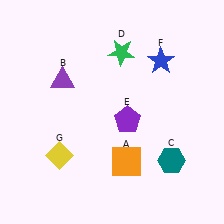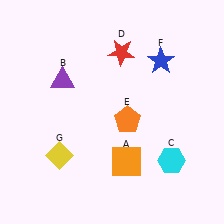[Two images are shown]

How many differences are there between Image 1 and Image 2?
There are 3 differences between the two images.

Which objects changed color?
C changed from teal to cyan. D changed from green to red. E changed from purple to orange.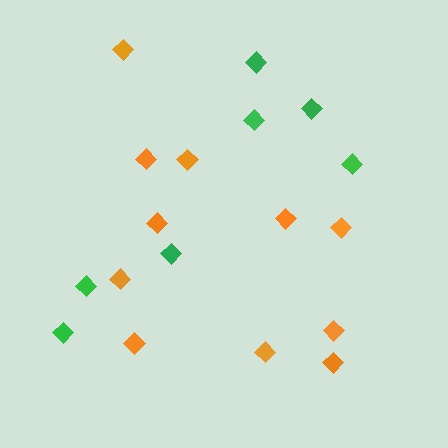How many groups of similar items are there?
There are 2 groups: one group of orange diamonds (11) and one group of green diamonds (7).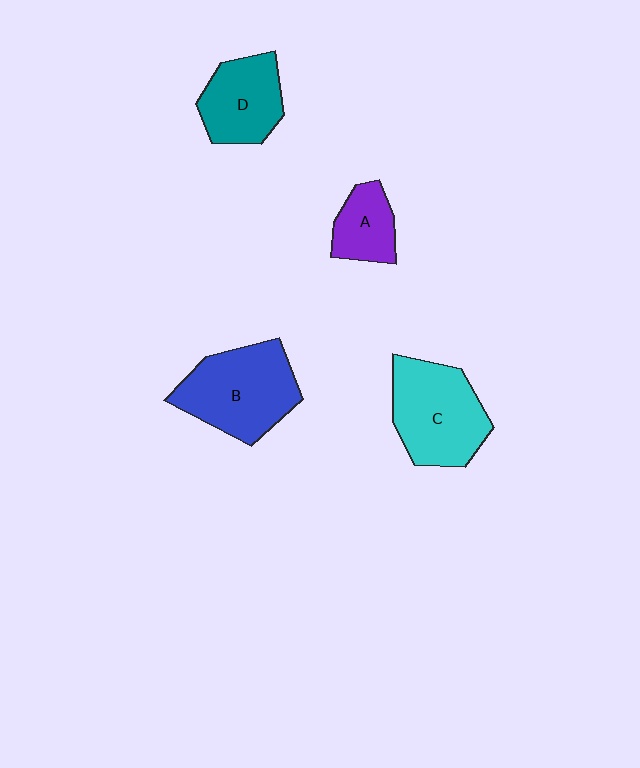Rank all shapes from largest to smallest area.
From largest to smallest: B (blue), C (cyan), D (teal), A (purple).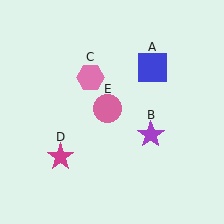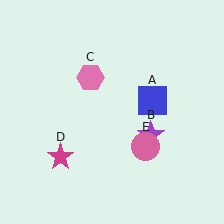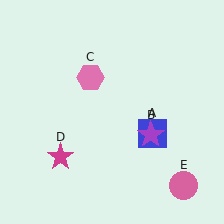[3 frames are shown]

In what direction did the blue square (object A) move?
The blue square (object A) moved down.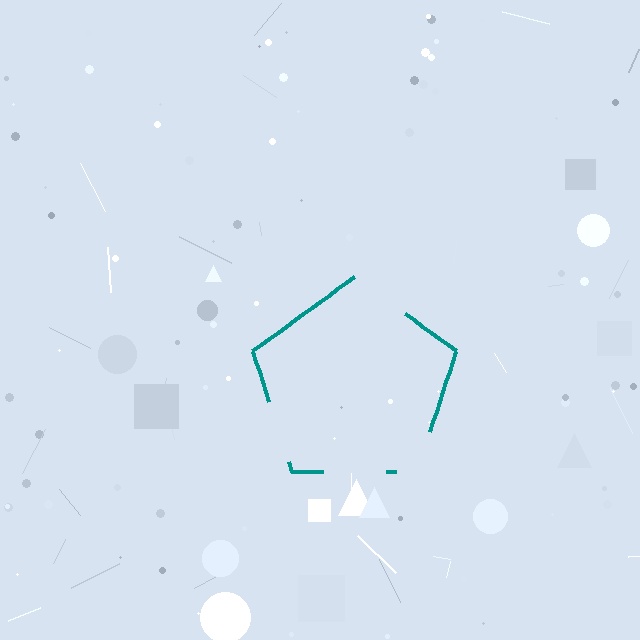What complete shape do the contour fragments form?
The contour fragments form a pentagon.